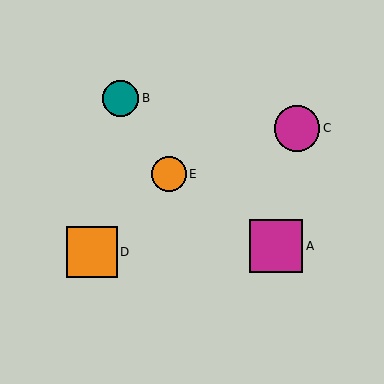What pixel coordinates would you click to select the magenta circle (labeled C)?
Click at (297, 128) to select the magenta circle C.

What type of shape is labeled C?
Shape C is a magenta circle.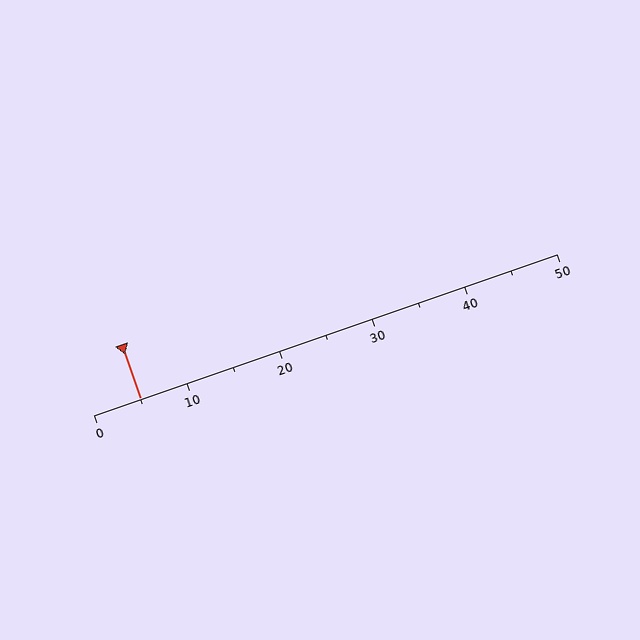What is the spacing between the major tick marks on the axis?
The major ticks are spaced 10 apart.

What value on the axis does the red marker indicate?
The marker indicates approximately 5.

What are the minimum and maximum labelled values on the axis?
The axis runs from 0 to 50.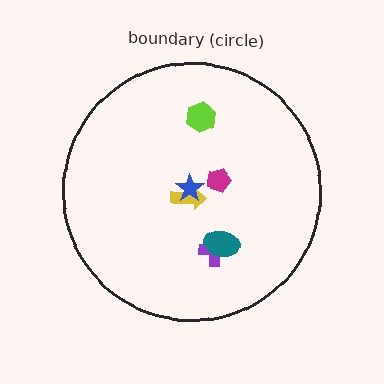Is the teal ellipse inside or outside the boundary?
Inside.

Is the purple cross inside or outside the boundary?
Inside.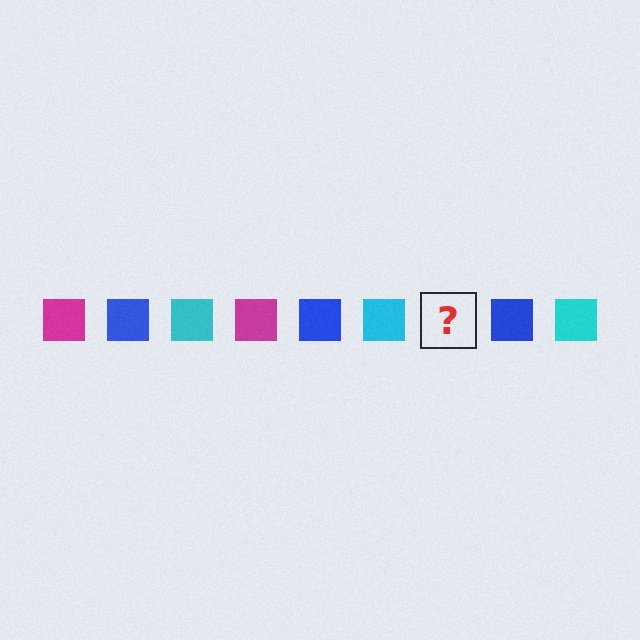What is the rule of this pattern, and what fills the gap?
The rule is that the pattern cycles through magenta, blue, cyan squares. The gap should be filled with a magenta square.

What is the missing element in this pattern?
The missing element is a magenta square.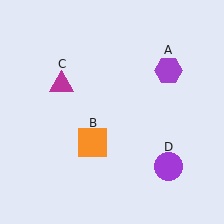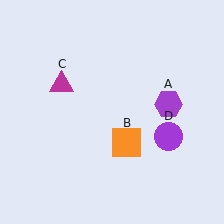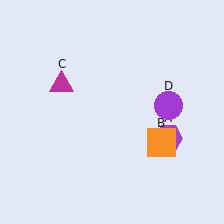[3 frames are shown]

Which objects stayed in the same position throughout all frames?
Magenta triangle (object C) remained stationary.